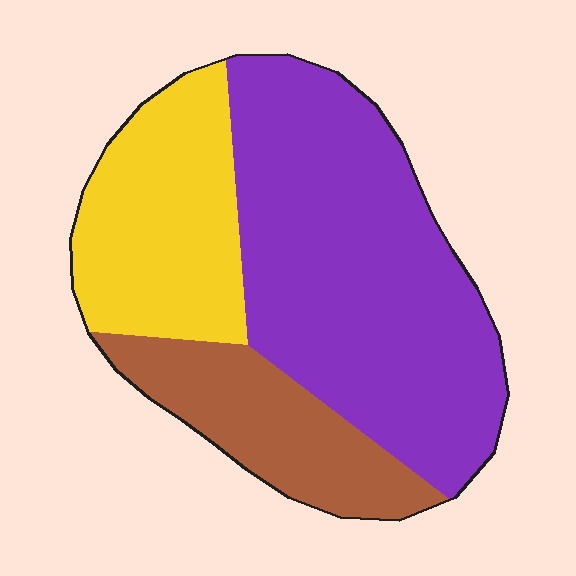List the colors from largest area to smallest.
From largest to smallest: purple, yellow, brown.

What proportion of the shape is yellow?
Yellow takes up between a sixth and a third of the shape.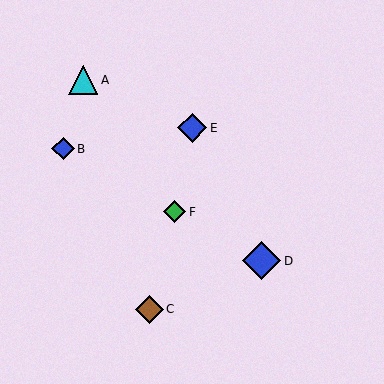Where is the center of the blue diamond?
The center of the blue diamond is at (262, 261).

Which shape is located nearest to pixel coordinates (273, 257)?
The blue diamond (labeled D) at (262, 261) is nearest to that location.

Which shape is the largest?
The blue diamond (labeled D) is the largest.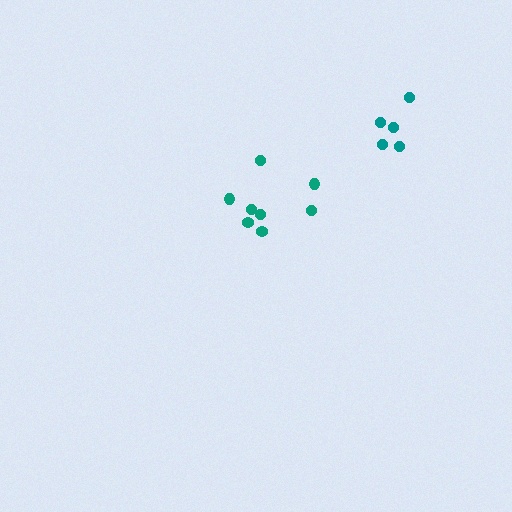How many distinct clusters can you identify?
There are 2 distinct clusters.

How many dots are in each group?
Group 1: 8 dots, Group 2: 5 dots (13 total).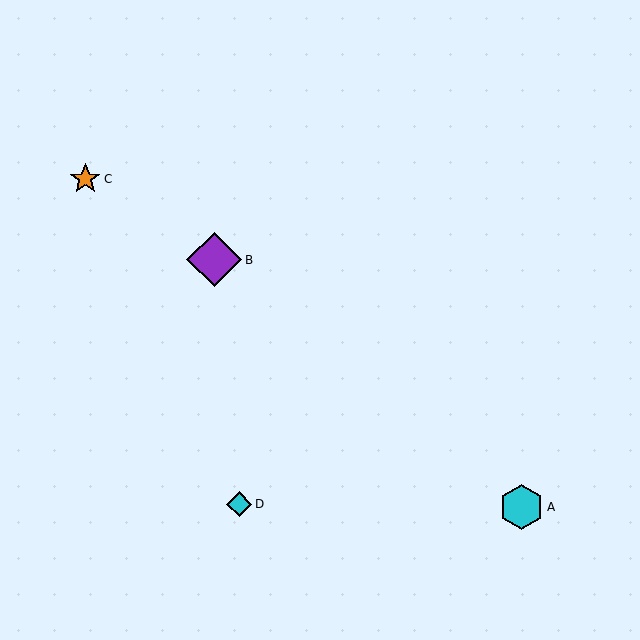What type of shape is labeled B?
Shape B is a purple diamond.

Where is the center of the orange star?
The center of the orange star is at (85, 179).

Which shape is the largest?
The purple diamond (labeled B) is the largest.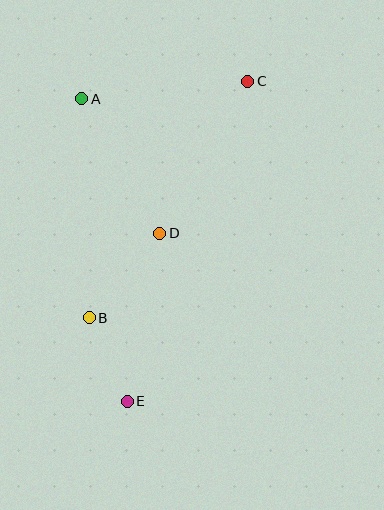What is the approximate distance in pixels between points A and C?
The distance between A and C is approximately 167 pixels.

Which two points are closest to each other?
Points B and E are closest to each other.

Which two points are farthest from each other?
Points C and E are farthest from each other.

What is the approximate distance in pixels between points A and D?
The distance between A and D is approximately 155 pixels.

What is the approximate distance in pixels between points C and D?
The distance between C and D is approximately 176 pixels.